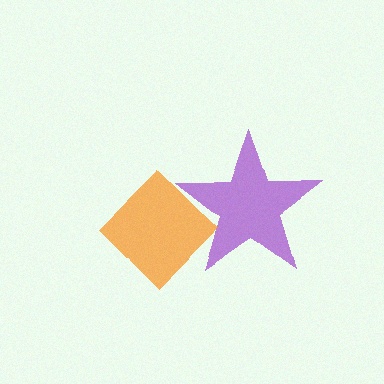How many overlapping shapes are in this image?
There are 2 overlapping shapes in the image.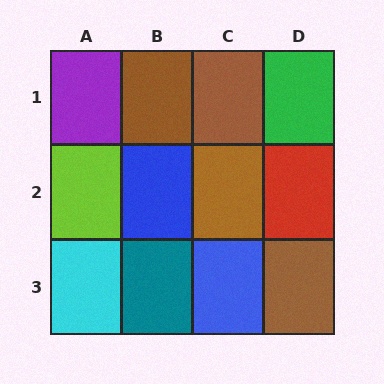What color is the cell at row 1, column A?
Purple.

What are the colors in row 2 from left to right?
Lime, blue, brown, red.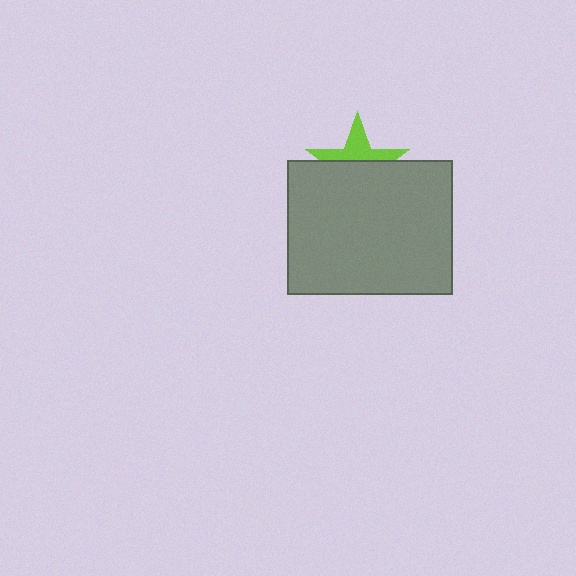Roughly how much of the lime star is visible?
A small part of it is visible (roughly 41%).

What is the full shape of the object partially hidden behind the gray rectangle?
The partially hidden object is a lime star.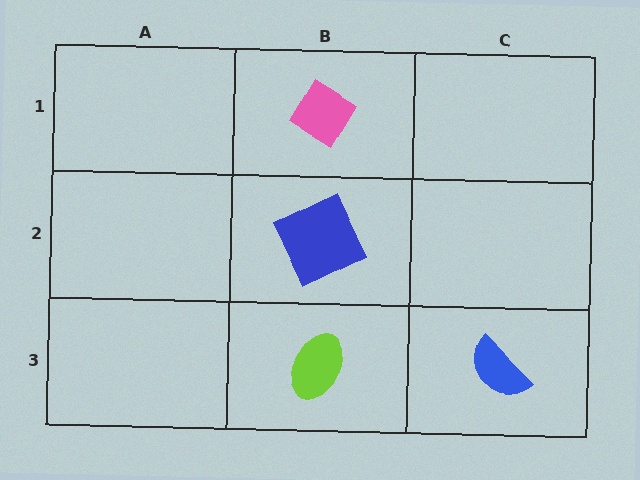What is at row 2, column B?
A blue square.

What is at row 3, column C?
A blue semicircle.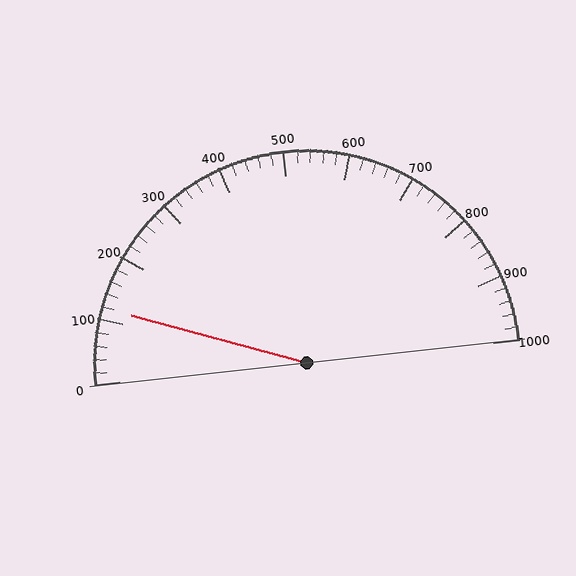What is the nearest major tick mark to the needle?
The nearest major tick mark is 100.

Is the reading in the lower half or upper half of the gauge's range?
The reading is in the lower half of the range (0 to 1000).